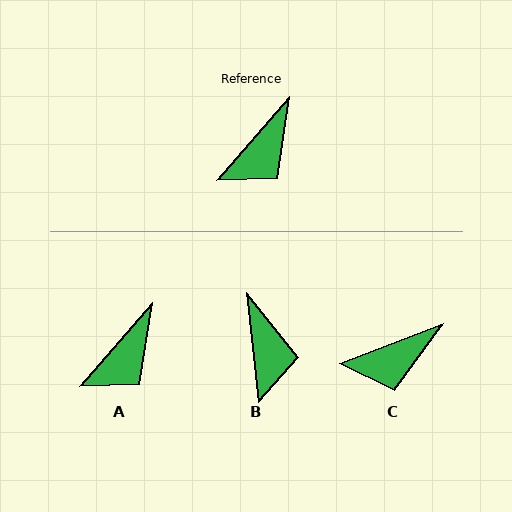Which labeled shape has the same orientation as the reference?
A.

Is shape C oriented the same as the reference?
No, it is off by about 28 degrees.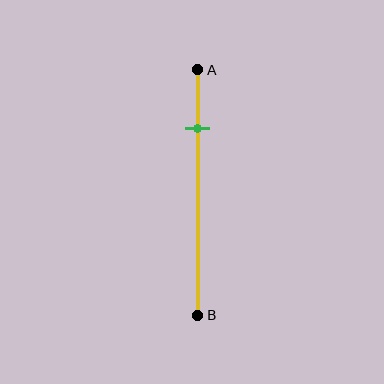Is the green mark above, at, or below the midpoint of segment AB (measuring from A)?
The green mark is above the midpoint of segment AB.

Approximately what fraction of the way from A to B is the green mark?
The green mark is approximately 25% of the way from A to B.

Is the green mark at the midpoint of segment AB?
No, the mark is at about 25% from A, not at the 50% midpoint.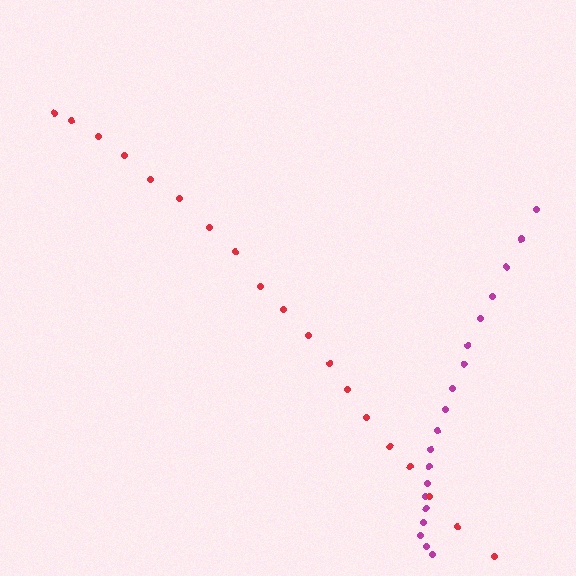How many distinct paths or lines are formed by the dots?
There are 2 distinct paths.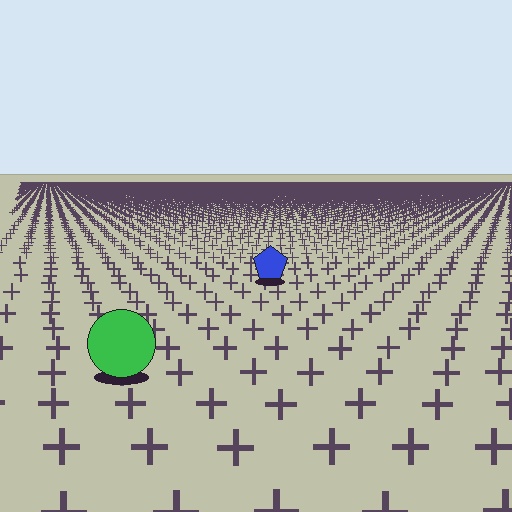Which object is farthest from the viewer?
The blue pentagon is farthest from the viewer. It appears smaller and the ground texture around it is denser.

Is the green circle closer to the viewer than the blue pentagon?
Yes. The green circle is closer — you can tell from the texture gradient: the ground texture is coarser near it.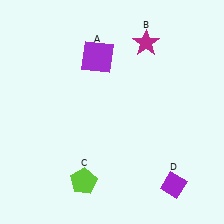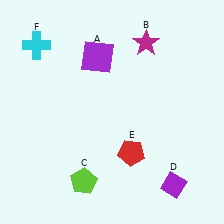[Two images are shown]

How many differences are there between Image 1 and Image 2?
There are 2 differences between the two images.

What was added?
A red pentagon (E), a cyan cross (F) were added in Image 2.